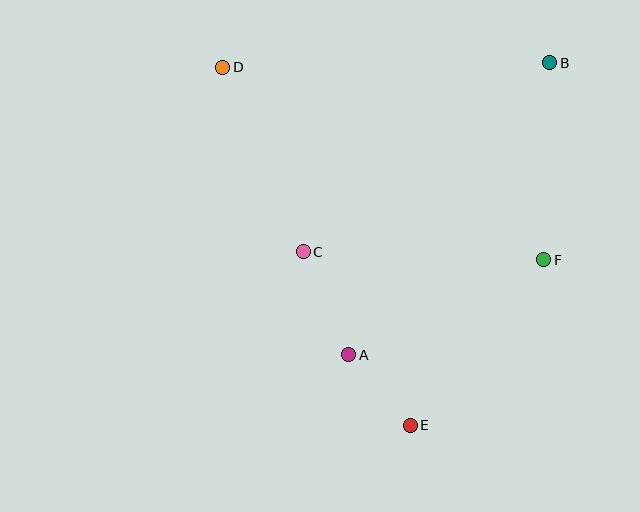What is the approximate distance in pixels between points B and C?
The distance between B and C is approximately 311 pixels.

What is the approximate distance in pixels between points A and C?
The distance between A and C is approximately 113 pixels.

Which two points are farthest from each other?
Points D and E are farthest from each other.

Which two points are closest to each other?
Points A and E are closest to each other.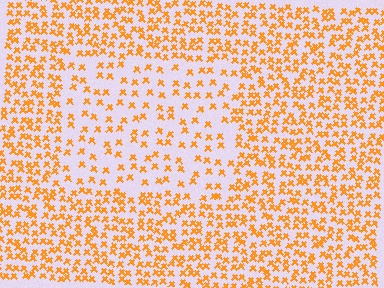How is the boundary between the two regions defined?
The boundary is defined by a change in element density (approximately 2.1x ratio). All elements are the same color, size, and shape.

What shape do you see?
I see a rectangle.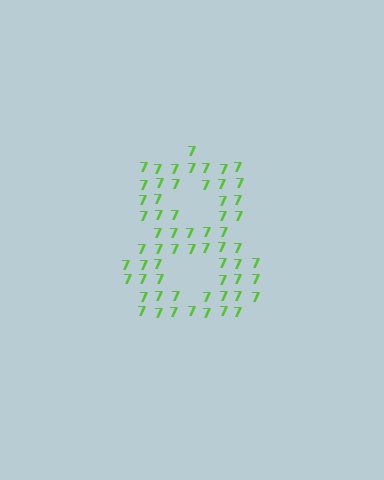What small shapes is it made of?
It is made of small digit 7's.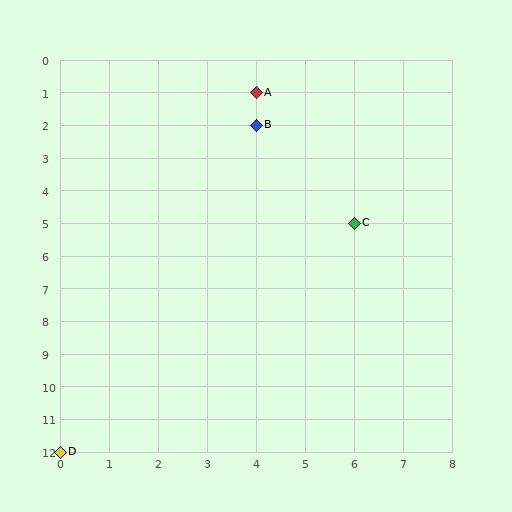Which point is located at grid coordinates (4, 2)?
Point B is at (4, 2).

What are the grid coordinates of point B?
Point B is at grid coordinates (4, 2).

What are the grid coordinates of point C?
Point C is at grid coordinates (6, 5).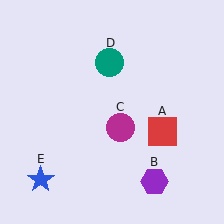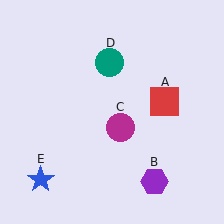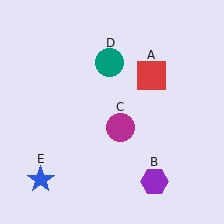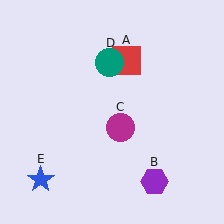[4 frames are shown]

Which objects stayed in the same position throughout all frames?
Purple hexagon (object B) and magenta circle (object C) and teal circle (object D) and blue star (object E) remained stationary.